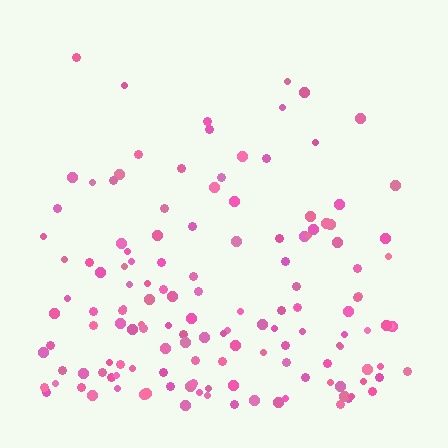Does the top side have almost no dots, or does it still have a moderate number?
Still a moderate number, just noticeably fewer than the bottom.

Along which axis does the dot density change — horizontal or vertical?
Vertical.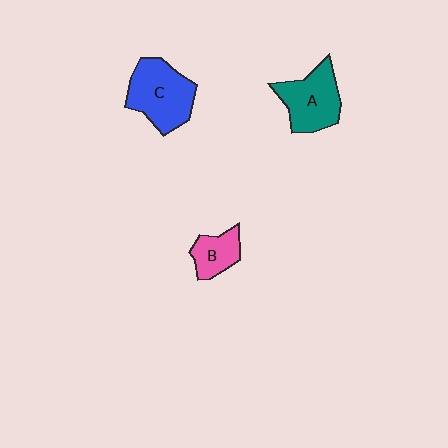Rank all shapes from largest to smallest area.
From largest to smallest: C (blue), A (teal), B (pink).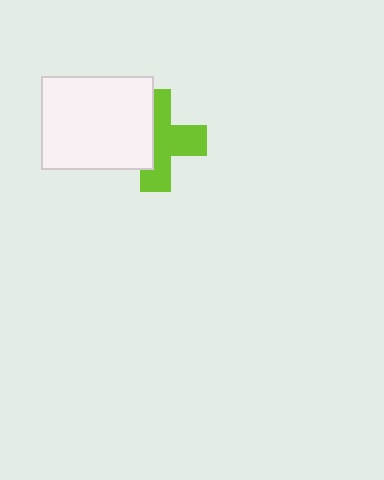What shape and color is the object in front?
The object in front is a white rectangle.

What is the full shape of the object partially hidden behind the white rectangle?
The partially hidden object is a lime cross.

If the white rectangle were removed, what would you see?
You would see the complete lime cross.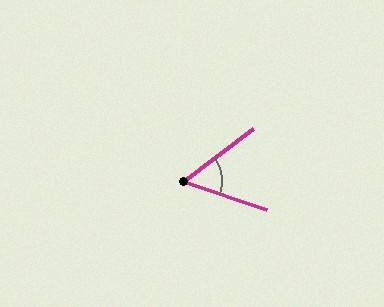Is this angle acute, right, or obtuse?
It is acute.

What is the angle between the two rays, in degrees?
Approximately 56 degrees.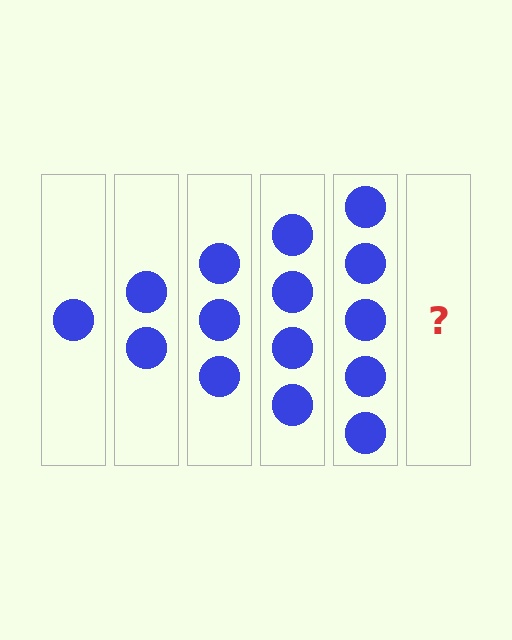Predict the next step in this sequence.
The next step is 6 circles.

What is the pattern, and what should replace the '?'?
The pattern is that each step adds one more circle. The '?' should be 6 circles.